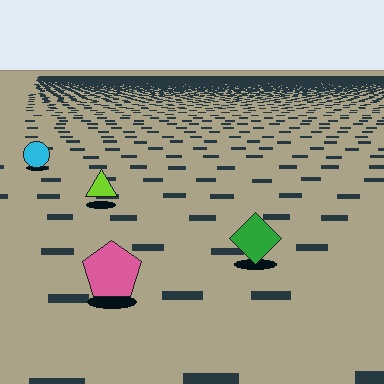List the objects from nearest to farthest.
From nearest to farthest: the pink pentagon, the green diamond, the lime triangle, the cyan circle.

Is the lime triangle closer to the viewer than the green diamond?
No. The green diamond is closer — you can tell from the texture gradient: the ground texture is coarser near it.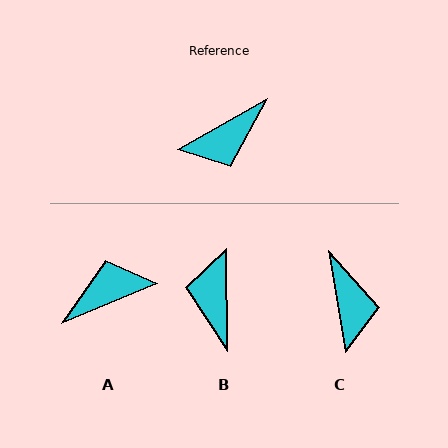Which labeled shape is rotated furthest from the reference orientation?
A, about 173 degrees away.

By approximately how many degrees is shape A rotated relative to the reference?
Approximately 173 degrees counter-clockwise.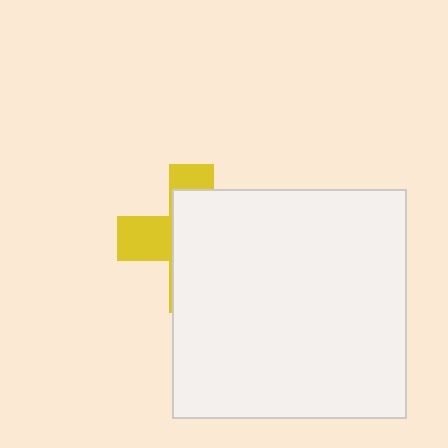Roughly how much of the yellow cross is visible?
A small part of it is visible (roughly 33%).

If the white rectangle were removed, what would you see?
You would see the complete yellow cross.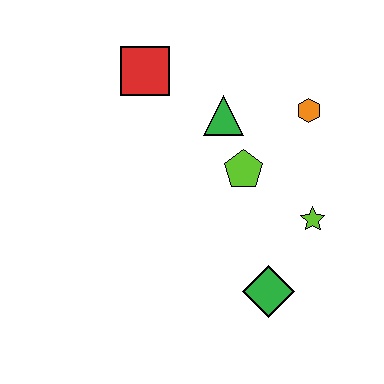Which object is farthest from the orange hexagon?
The green diamond is farthest from the orange hexagon.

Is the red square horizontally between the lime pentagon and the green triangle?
No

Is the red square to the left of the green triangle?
Yes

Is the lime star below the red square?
Yes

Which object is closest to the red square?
The green triangle is closest to the red square.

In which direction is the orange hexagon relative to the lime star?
The orange hexagon is above the lime star.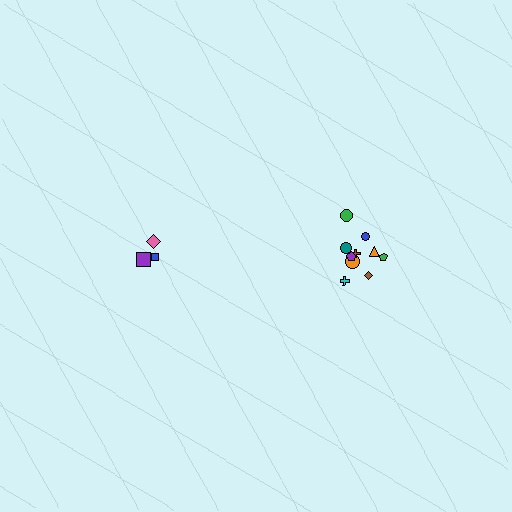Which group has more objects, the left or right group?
The right group.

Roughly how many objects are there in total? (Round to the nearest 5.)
Roughly 15 objects in total.